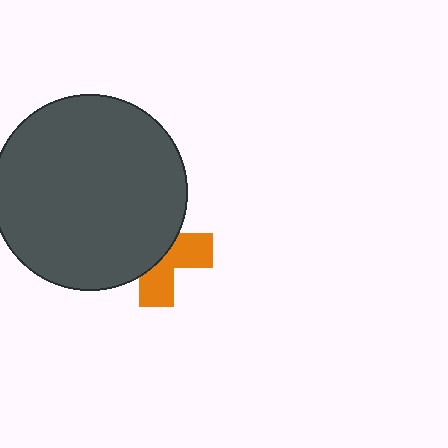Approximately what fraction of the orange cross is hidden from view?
Roughly 57% of the orange cross is hidden behind the dark gray circle.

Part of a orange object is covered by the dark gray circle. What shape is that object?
It is a cross.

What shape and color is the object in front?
The object in front is a dark gray circle.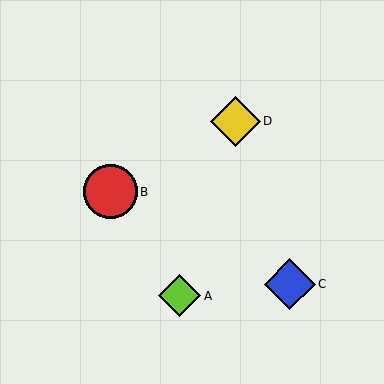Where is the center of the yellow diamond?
The center of the yellow diamond is at (235, 121).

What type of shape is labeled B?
Shape B is a red circle.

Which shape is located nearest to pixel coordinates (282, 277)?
The blue diamond (labeled C) at (290, 284) is nearest to that location.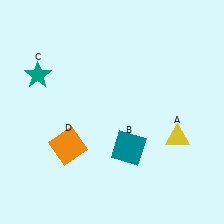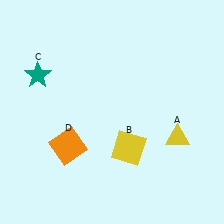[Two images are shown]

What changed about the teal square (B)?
In Image 1, B is teal. In Image 2, it changed to yellow.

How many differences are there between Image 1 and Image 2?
There is 1 difference between the two images.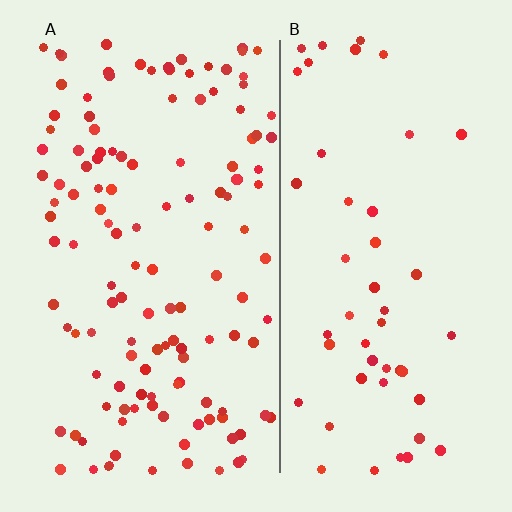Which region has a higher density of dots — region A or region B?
A (the left).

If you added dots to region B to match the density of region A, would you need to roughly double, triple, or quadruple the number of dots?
Approximately triple.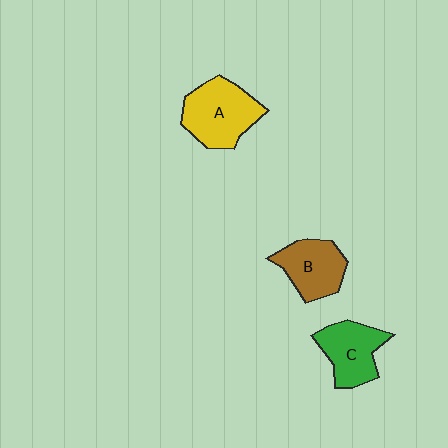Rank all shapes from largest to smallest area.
From largest to smallest: A (yellow), C (green), B (brown).